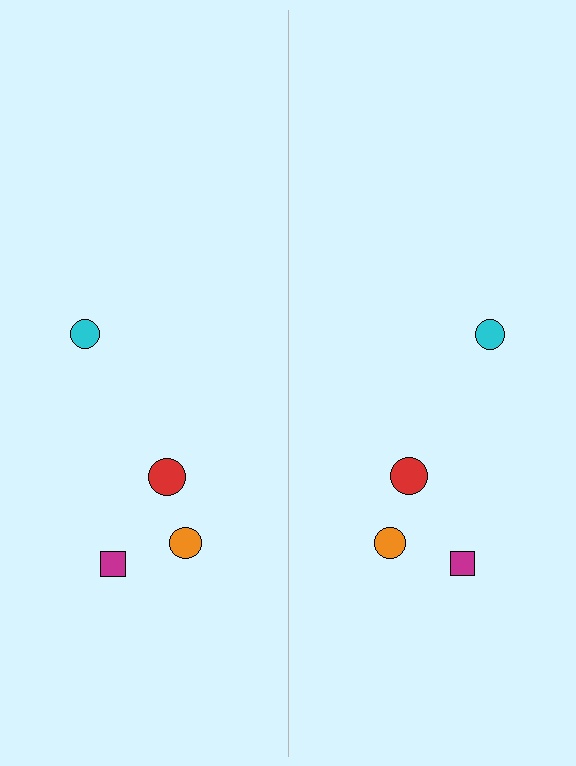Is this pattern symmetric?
Yes, this pattern has bilateral (reflection) symmetry.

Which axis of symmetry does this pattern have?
The pattern has a vertical axis of symmetry running through the center of the image.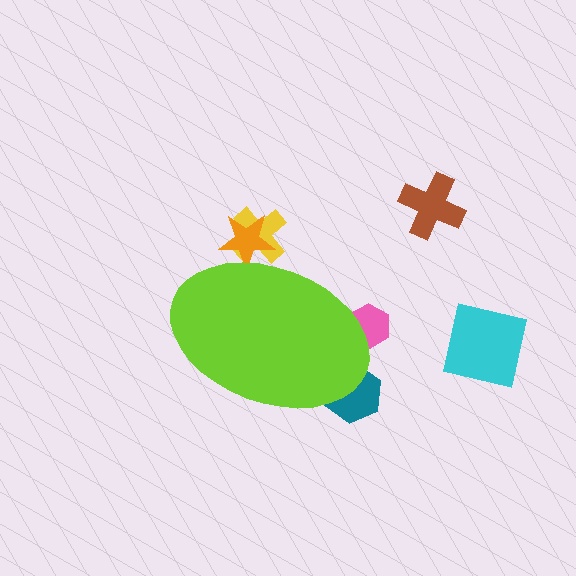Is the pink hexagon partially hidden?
Yes, the pink hexagon is partially hidden behind the lime ellipse.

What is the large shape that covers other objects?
A lime ellipse.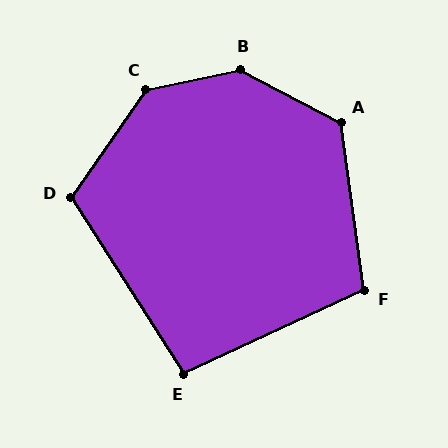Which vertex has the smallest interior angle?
E, at approximately 98 degrees.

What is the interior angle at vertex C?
Approximately 137 degrees (obtuse).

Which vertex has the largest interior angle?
B, at approximately 140 degrees.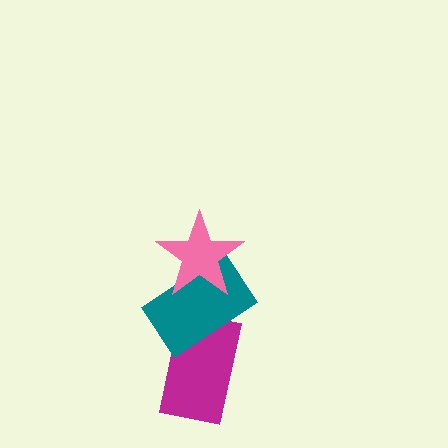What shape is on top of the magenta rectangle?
The teal rectangle is on top of the magenta rectangle.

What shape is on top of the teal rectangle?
The pink star is on top of the teal rectangle.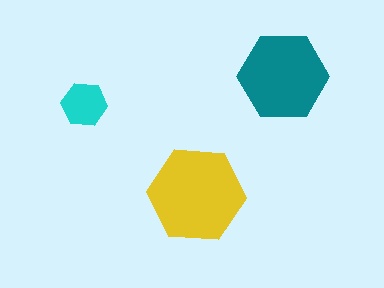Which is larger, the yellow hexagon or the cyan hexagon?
The yellow one.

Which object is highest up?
The teal hexagon is topmost.